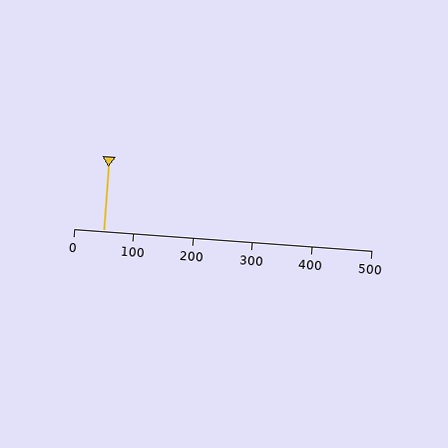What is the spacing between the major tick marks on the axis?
The major ticks are spaced 100 apart.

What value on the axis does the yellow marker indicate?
The marker indicates approximately 50.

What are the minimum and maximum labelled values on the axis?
The axis runs from 0 to 500.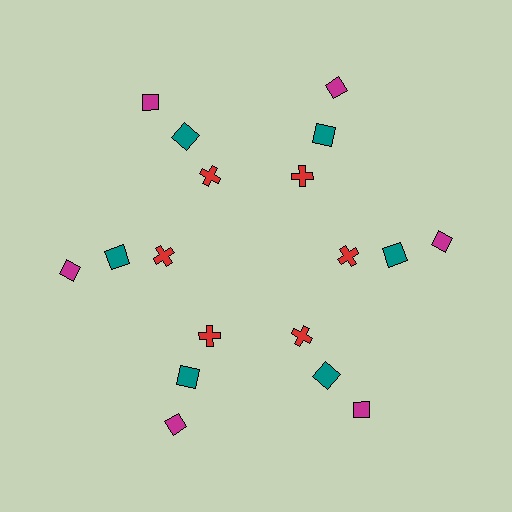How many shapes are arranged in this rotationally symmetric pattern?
There are 18 shapes, arranged in 6 groups of 3.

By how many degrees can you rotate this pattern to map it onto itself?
The pattern maps onto itself every 60 degrees of rotation.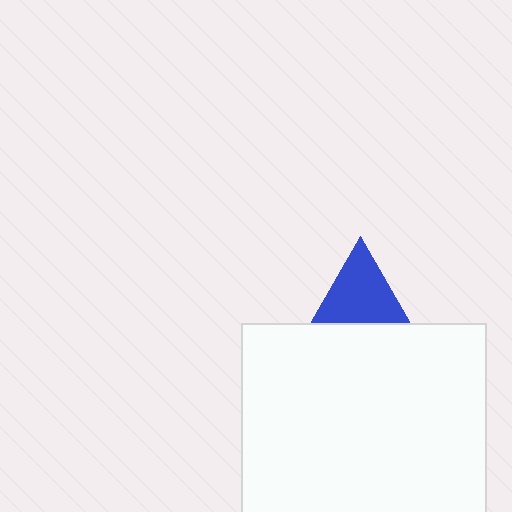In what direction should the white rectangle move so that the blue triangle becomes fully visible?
The white rectangle should move down. That is the shortest direction to clear the overlap and leave the blue triangle fully visible.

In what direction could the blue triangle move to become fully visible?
The blue triangle could move up. That would shift it out from behind the white rectangle entirely.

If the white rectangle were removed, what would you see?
You would see the complete blue triangle.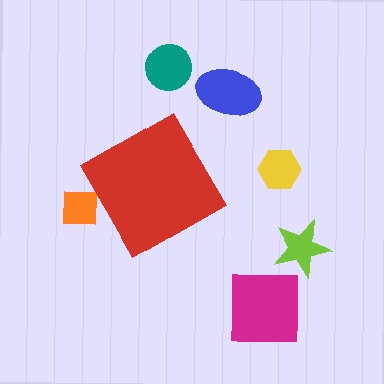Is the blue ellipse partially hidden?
No, the blue ellipse is fully visible.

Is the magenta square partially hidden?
No, the magenta square is fully visible.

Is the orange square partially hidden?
Yes, the orange square is partially hidden behind the red diamond.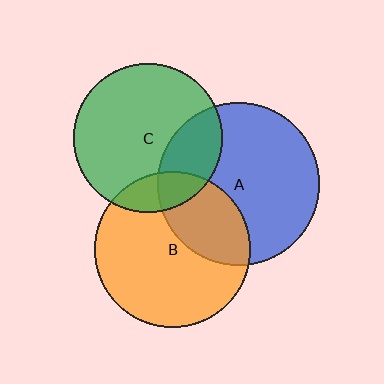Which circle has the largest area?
Circle A (blue).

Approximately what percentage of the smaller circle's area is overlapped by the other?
Approximately 30%.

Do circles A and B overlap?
Yes.